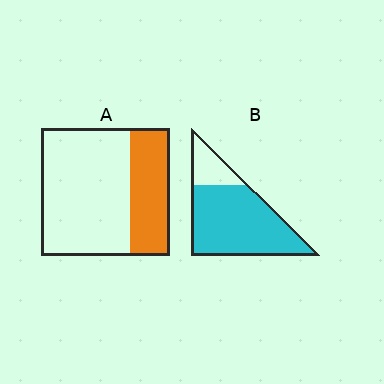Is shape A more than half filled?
No.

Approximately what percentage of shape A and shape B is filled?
A is approximately 30% and B is approximately 80%.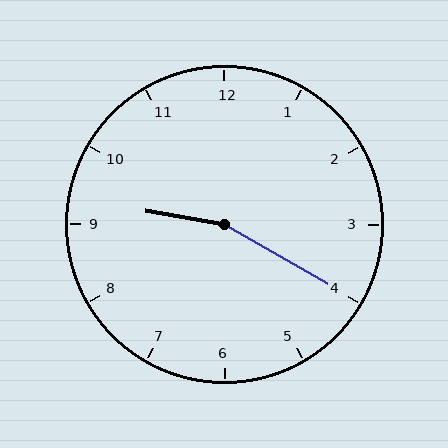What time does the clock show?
9:20.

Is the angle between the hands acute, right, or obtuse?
It is obtuse.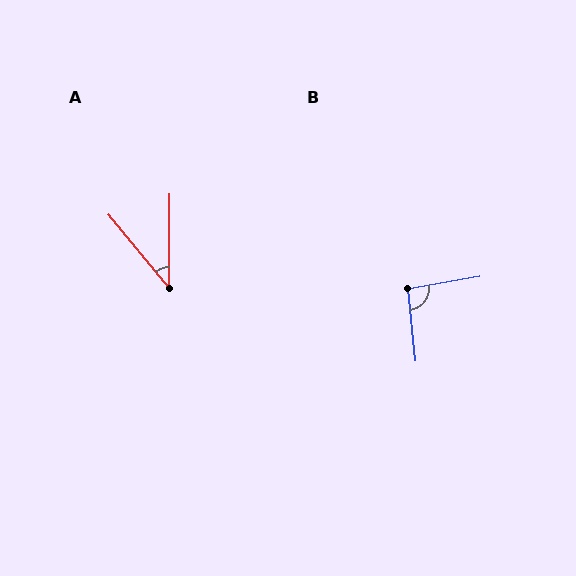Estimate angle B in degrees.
Approximately 94 degrees.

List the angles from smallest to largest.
A (40°), B (94°).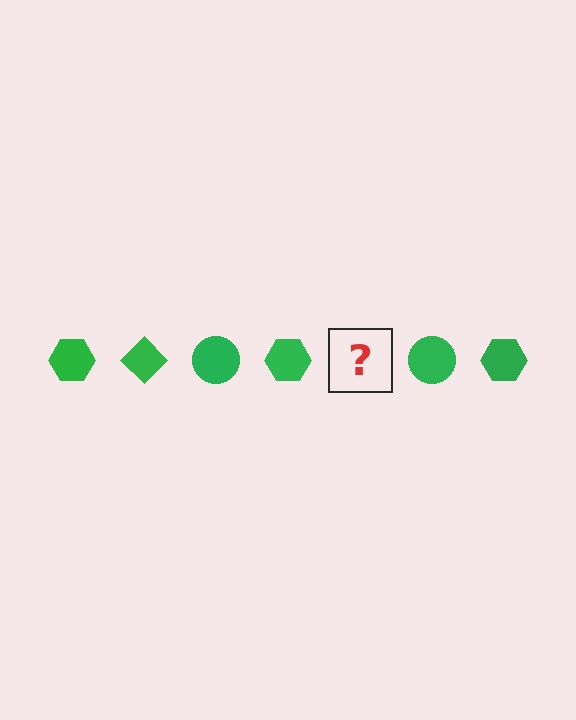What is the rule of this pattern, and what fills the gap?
The rule is that the pattern cycles through hexagon, diamond, circle shapes in green. The gap should be filled with a green diamond.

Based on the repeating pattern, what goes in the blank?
The blank should be a green diamond.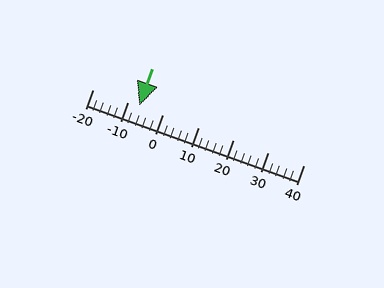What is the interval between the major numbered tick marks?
The major tick marks are spaced 10 units apart.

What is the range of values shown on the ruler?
The ruler shows values from -20 to 40.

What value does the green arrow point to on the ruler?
The green arrow points to approximately -7.